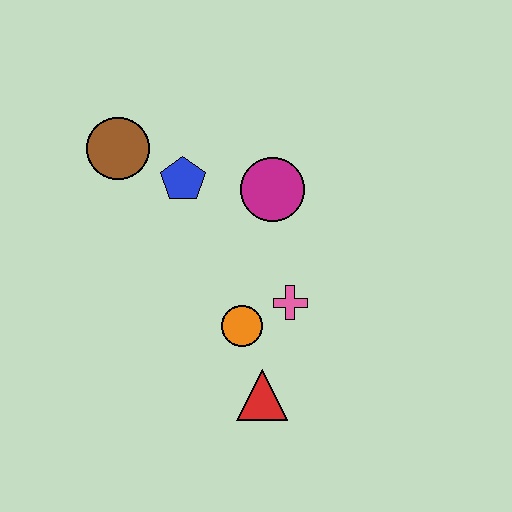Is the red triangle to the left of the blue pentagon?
No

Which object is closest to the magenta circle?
The blue pentagon is closest to the magenta circle.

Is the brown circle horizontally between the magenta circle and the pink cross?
No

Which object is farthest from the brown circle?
The red triangle is farthest from the brown circle.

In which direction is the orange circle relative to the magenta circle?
The orange circle is below the magenta circle.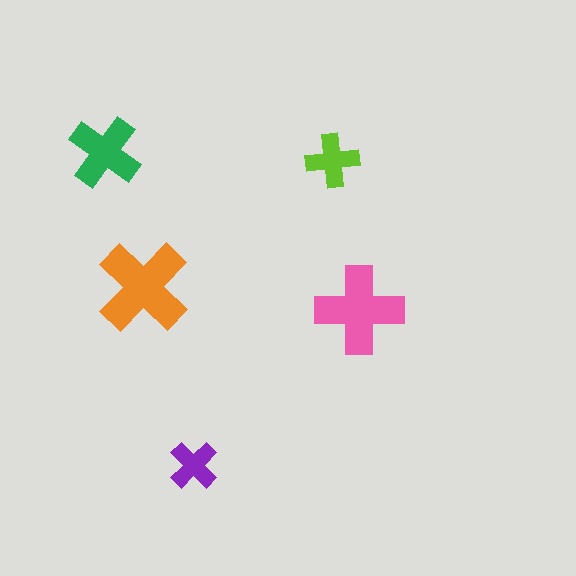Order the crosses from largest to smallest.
the orange one, the pink one, the green one, the lime one, the purple one.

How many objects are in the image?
There are 5 objects in the image.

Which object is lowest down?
The purple cross is bottommost.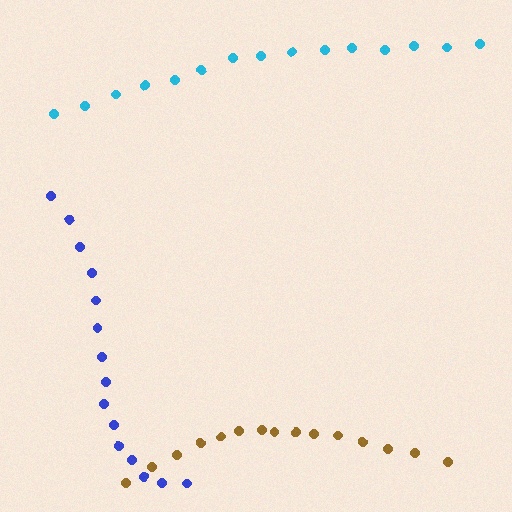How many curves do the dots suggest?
There are 3 distinct paths.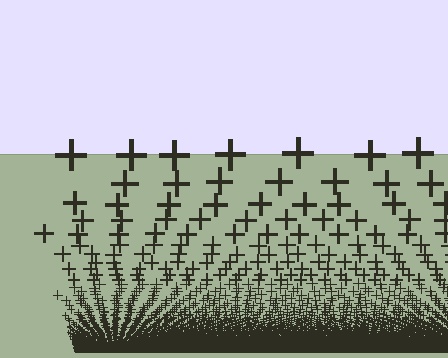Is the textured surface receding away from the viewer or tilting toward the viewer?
The surface appears to tilt toward the viewer. Texture elements get larger and sparser toward the top.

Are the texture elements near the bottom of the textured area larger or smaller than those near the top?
Smaller. The gradient is inverted — elements near the bottom are smaller and denser.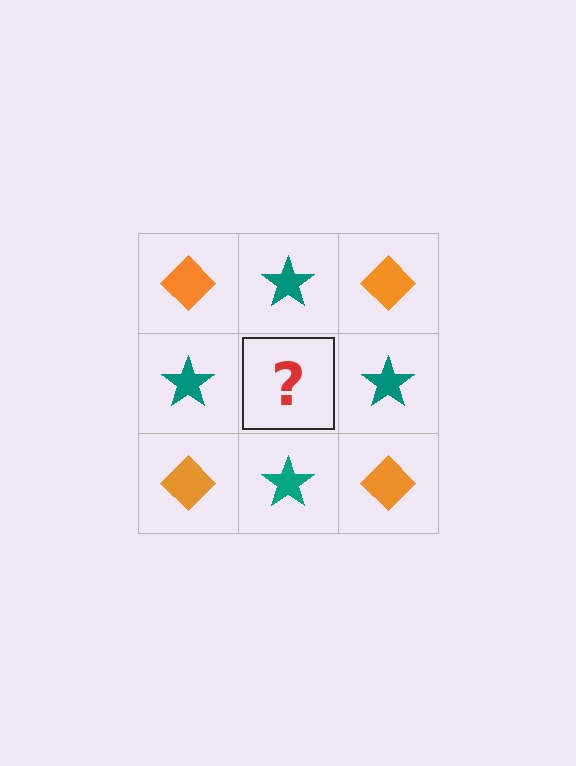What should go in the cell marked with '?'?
The missing cell should contain an orange diamond.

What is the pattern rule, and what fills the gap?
The rule is that it alternates orange diamond and teal star in a checkerboard pattern. The gap should be filled with an orange diamond.